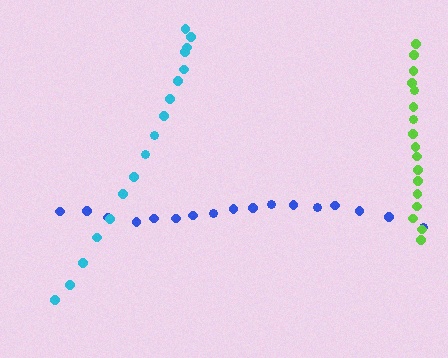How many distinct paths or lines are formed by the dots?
There are 3 distinct paths.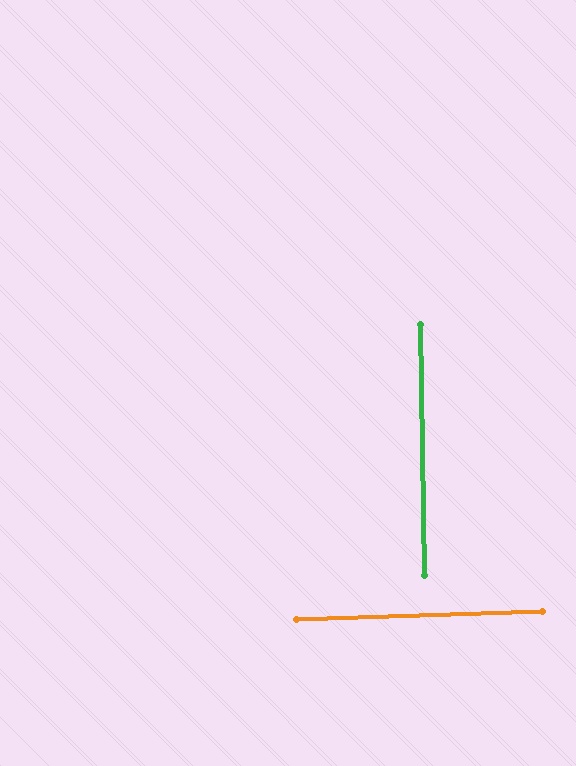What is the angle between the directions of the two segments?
Approximately 89 degrees.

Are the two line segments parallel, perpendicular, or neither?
Perpendicular — they meet at approximately 89°.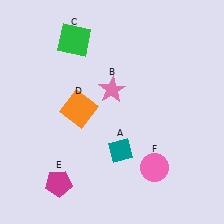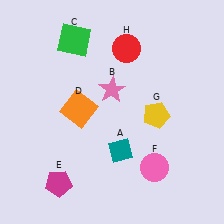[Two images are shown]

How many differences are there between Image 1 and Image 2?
There are 2 differences between the two images.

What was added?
A yellow pentagon (G), a red circle (H) were added in Image 2.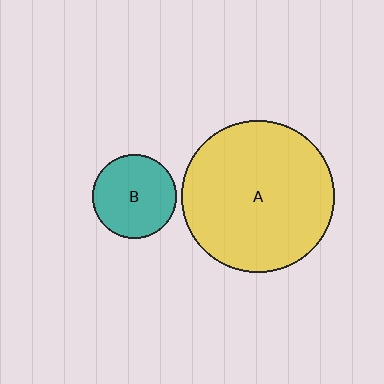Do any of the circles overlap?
No, none of the circles overlap.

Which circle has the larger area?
Circle A (yellow).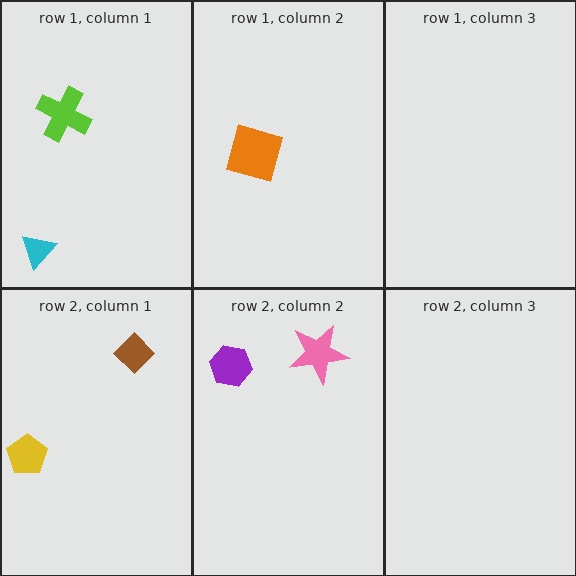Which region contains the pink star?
The row 2, column 2 region.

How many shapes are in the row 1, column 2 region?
1.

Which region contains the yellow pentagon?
The row 2, column 1 region.